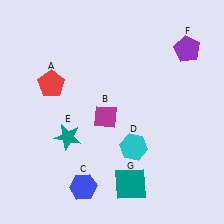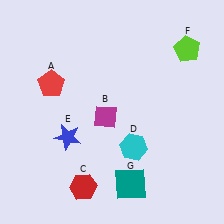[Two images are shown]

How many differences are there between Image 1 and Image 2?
There are 3 differences between the two images.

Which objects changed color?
C changed from blue to red. E changed from teal to blue. F changed from purple to lime.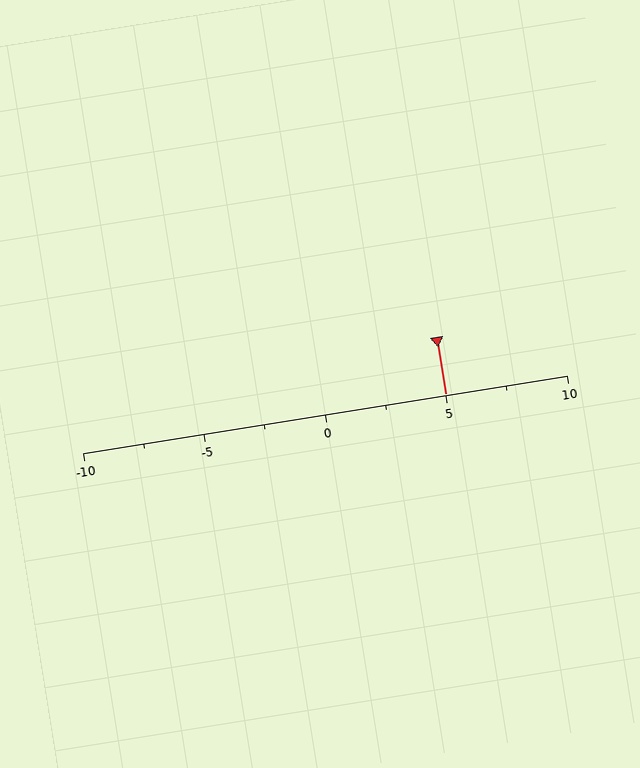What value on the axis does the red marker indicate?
The marker indicates approximately 5.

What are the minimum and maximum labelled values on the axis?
The axis runs from -10 to 10.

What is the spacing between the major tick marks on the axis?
The major ticks are spaced 5 apart.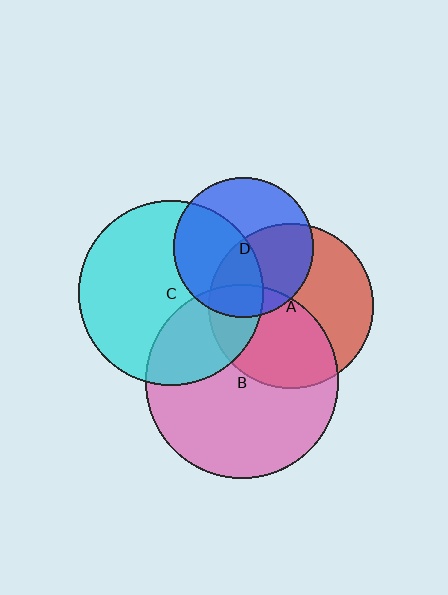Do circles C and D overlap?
Yes.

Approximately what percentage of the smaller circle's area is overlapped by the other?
Approximately 45%.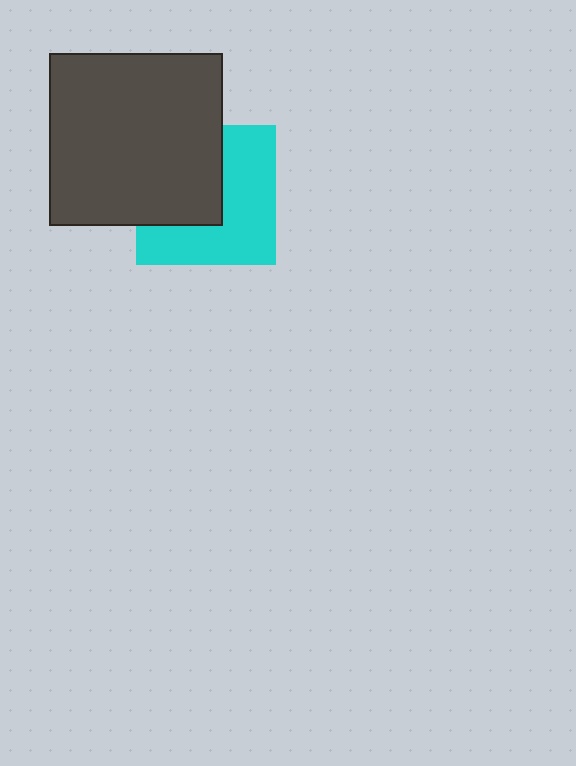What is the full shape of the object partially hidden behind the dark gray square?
The partially hidden object is a cyan square.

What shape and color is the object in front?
The object in front is a dark gray square.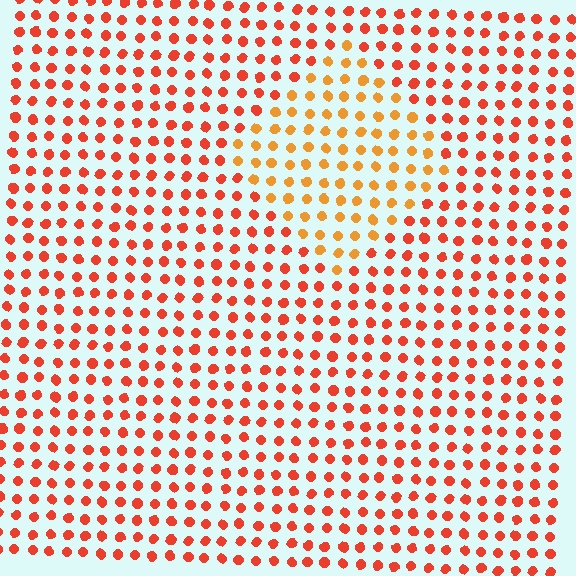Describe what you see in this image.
The image is filled with small red elements in a uniform arrangement. A diamond-shaped region is visible where the elements are tinted to a slightly different hue, forming a subtle color boundary.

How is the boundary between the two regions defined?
The boundary is defined purely by a slight shift in hue (about 29 degrees). Spacing, size, and orientation are identical on both sides.